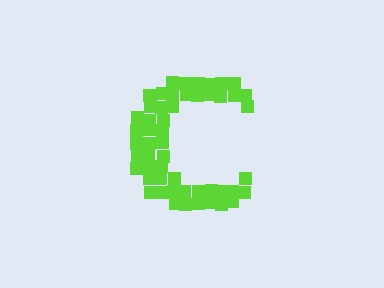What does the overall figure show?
The overall figure shows the letter C.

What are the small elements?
The small elements are squares.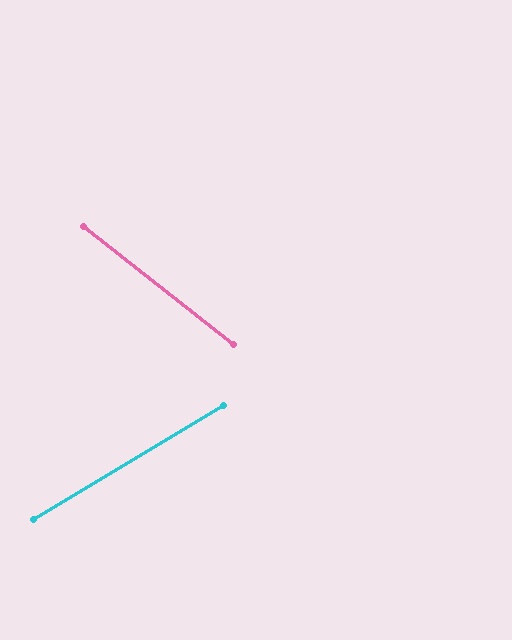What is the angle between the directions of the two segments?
Approximately 69 degrees.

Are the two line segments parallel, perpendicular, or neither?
Neither parallel nor perpendicular — they differ by about 69°.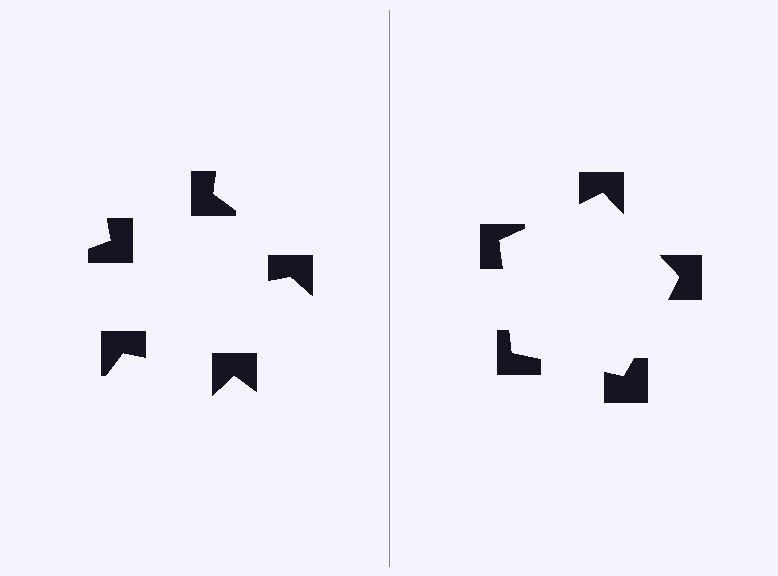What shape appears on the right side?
An illusory pentagon.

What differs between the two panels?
The notched squares are positioned identically on both sides; only the wedge orientations differ. On the right they align to a pentagon; on the left they are misaligned.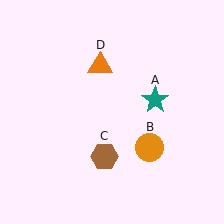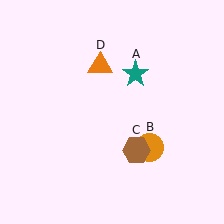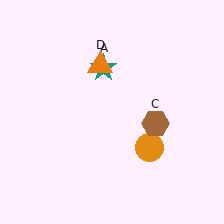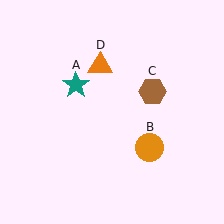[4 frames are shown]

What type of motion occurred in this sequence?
The teal star (object A), brown hexagon (object C) rotated counterclockwise around the center of the scene.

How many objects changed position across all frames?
2 objects changed position: teal star (object A), brown hexagon (object C).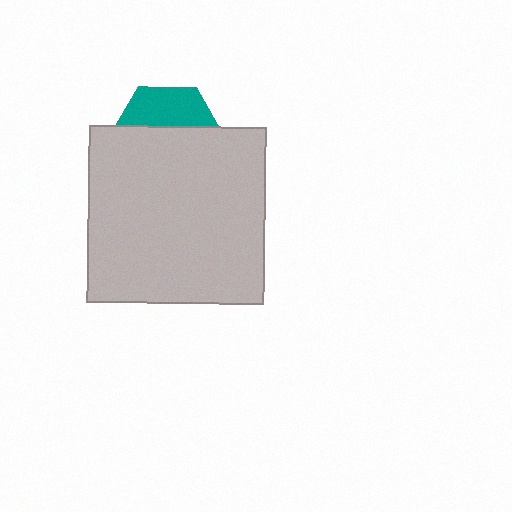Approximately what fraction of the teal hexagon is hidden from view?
Roughly 64% of the teal hexagon is hidden behind the light gray square.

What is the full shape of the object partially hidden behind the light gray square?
The partially hidden object is a teal hexagon.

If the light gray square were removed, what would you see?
You would see the complete teal hexagon.